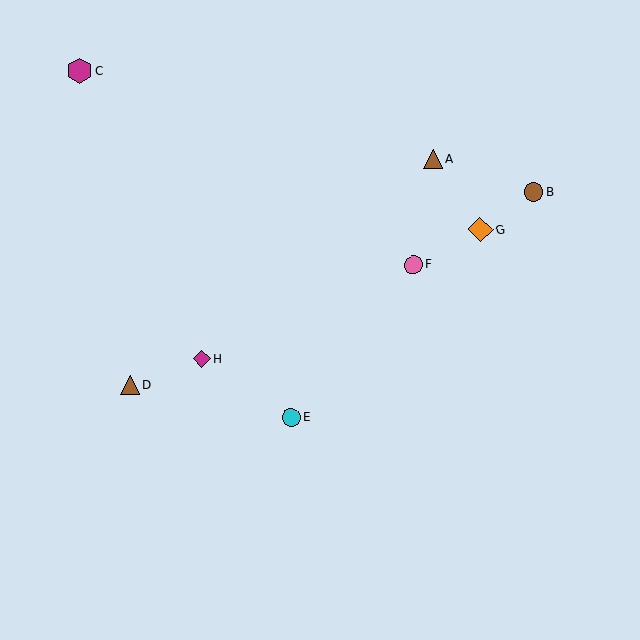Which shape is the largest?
The magenta hexagon (labeled C) is the largest.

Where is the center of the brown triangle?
The center of the brown triangle is at (131, 385).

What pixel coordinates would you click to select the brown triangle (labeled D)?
Click at (131, 385) to select the brown triangle D.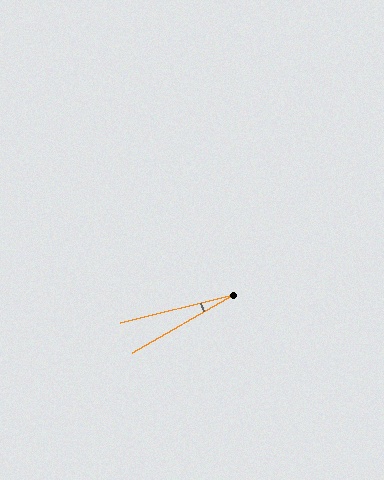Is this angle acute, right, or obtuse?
It is acute.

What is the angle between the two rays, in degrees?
Approximately 16 degrees.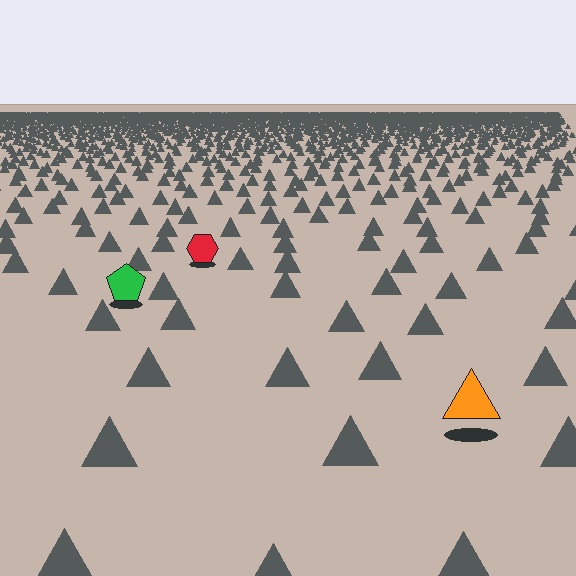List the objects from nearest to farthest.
From nearest to farthest: the orange triangle, the green pentagon, the red hexagon.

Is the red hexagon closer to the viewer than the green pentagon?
No. The green pentagon is closer — you can tell from the texture gradient: the ground texture is coarser near it.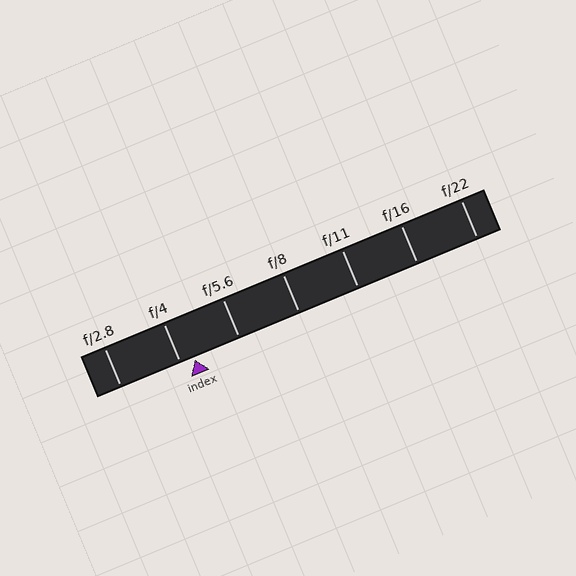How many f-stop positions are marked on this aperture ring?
There are 7 f-stop positions marked.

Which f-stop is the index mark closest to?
The index mark is closest to f/4.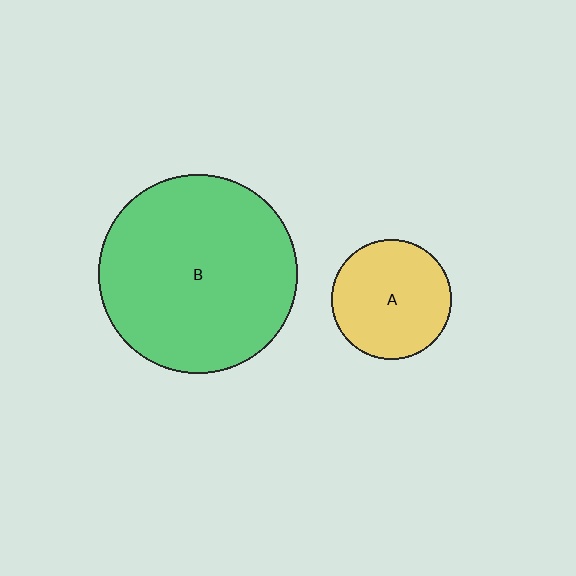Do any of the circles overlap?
No, none of the circles overlap.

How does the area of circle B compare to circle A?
Approximately 2.8 times.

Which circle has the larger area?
Circle B (green).